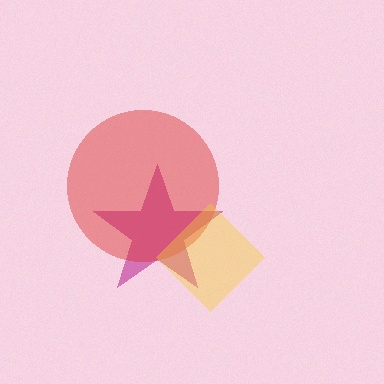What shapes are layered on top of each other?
The layered shapes are: a magenta star, a red circle, a yellow diamond.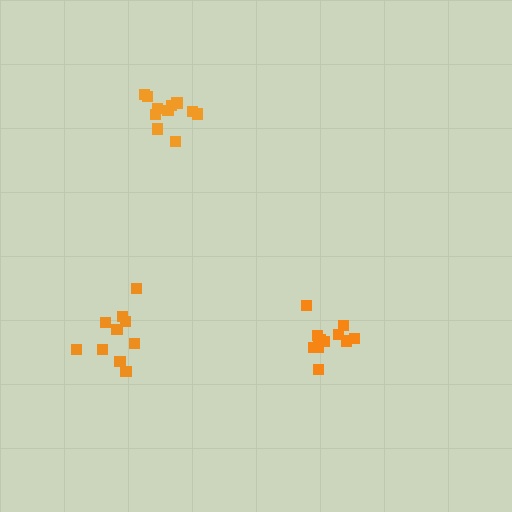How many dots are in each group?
Group 1: 12 dots, Group 2: 10 dots, Group 3: 11 dots (33 total).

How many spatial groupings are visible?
There are 3 spatial groupings.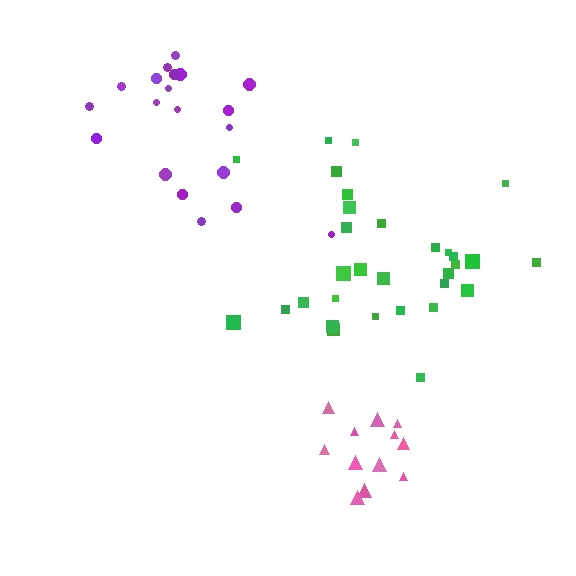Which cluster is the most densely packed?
Pink.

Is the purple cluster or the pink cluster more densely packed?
Pink.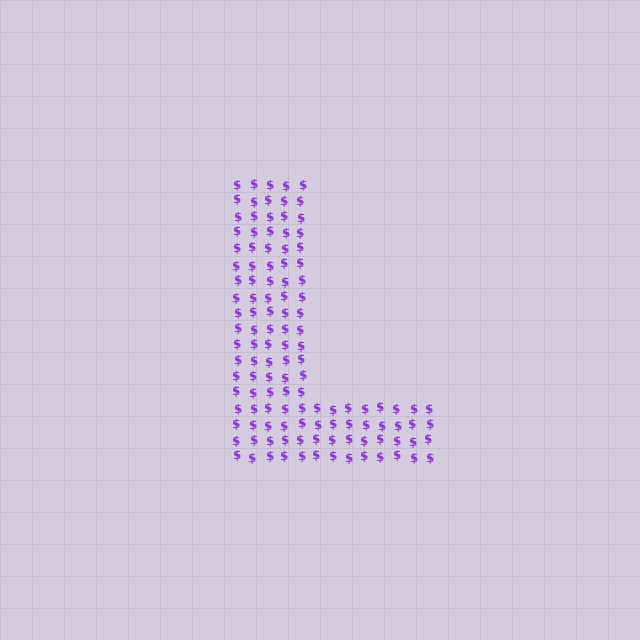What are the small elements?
The small elements are dollar signs.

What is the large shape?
The large shape is the letter L.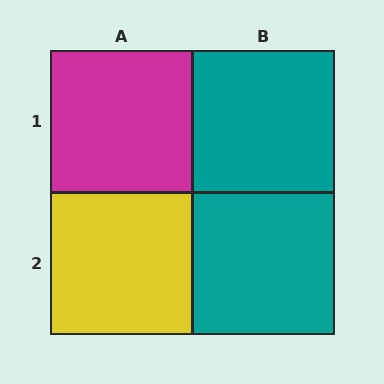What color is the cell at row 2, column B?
Teal.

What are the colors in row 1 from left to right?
Magenta, teal.